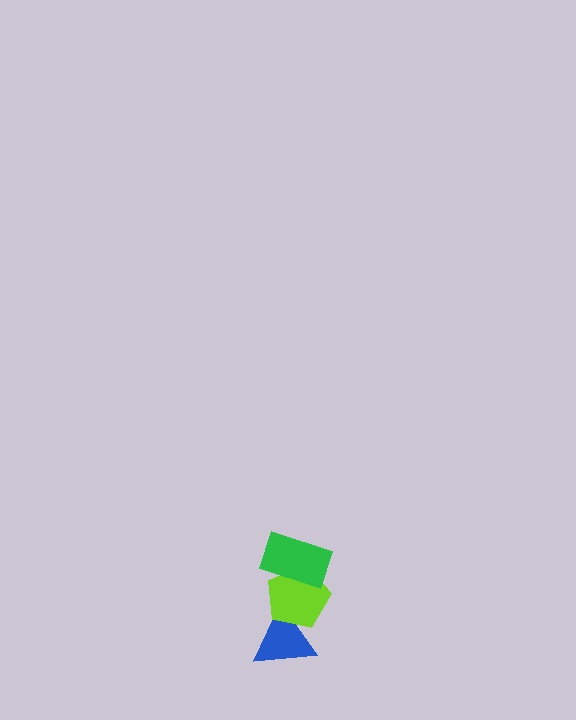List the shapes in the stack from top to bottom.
From top to bottom: the green rectangle, the lime pentagon, the blue triangle.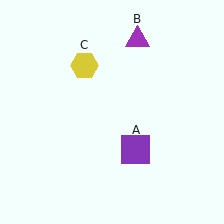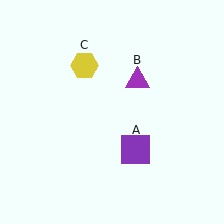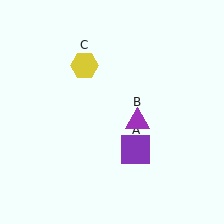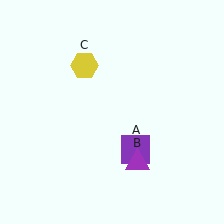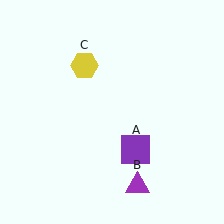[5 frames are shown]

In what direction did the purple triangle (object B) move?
The purple triangle (object B) moved down.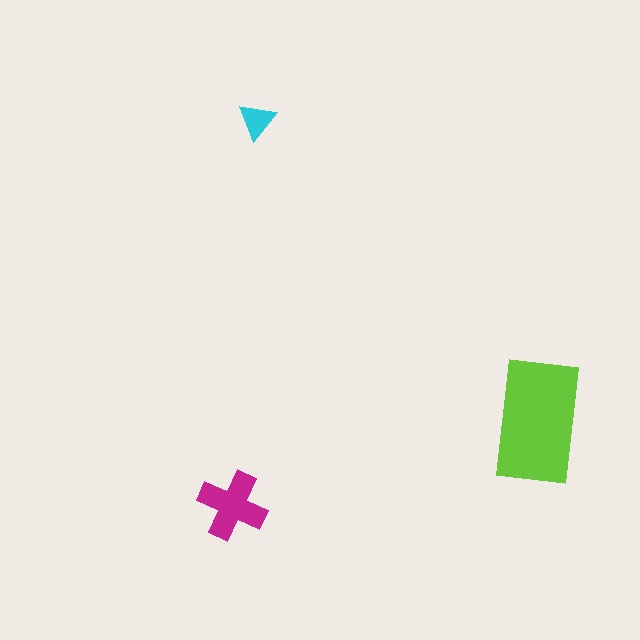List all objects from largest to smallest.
The lime rectangle, the magenta cross, the cyan triangle.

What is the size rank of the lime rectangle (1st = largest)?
1st.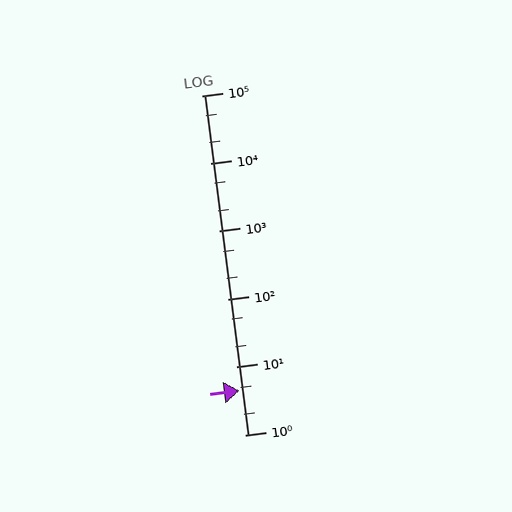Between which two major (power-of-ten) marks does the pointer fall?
The pointer is between 1 and 10.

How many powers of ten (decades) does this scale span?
The scale spans 5 decades, from 1 to 100000.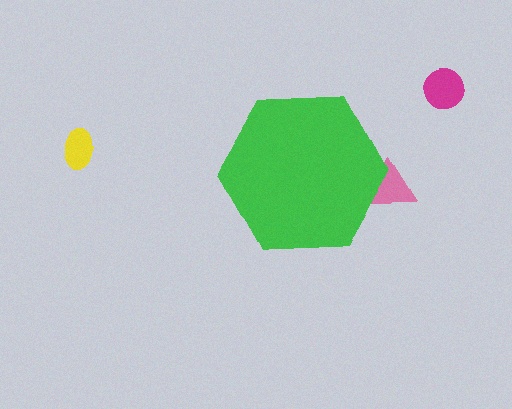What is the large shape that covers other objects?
A green hexagon.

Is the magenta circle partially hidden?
No, the magenta circle is fully visible.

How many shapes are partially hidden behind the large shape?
1 shape is partially hidden.